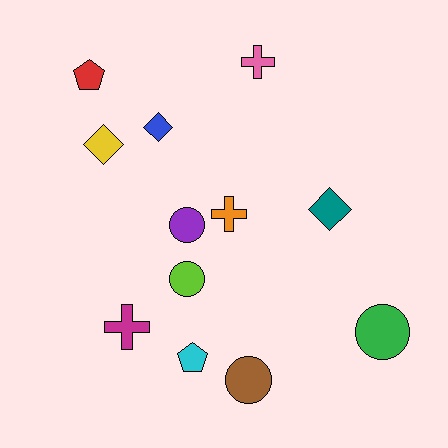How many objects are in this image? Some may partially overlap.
There are 12 objects.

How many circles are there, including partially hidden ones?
There are 4 circles.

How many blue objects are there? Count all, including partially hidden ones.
There is 1 blue object.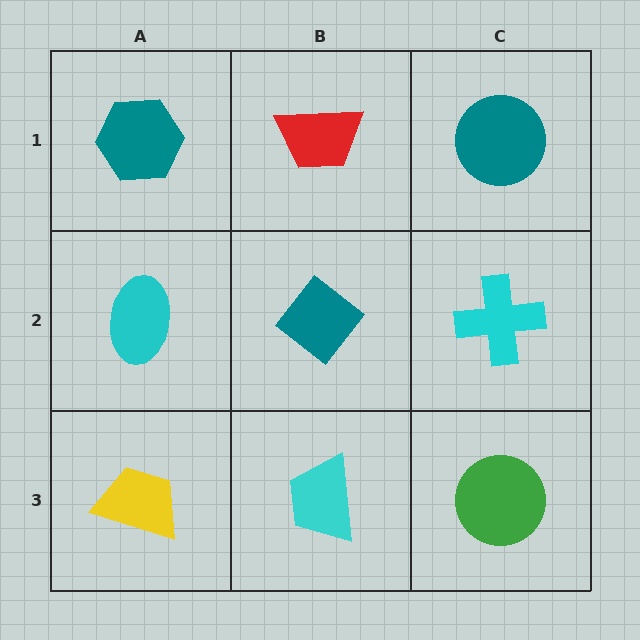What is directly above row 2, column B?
A red trapezoid.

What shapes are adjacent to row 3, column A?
A cyan ellipse (row 2, column A), a cyan trapezoid (row 3, column B).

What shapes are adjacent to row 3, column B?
A teal diamond (row 2, column B), a yellow trapezoid (row 3, column A), a green circle (row 3, column C).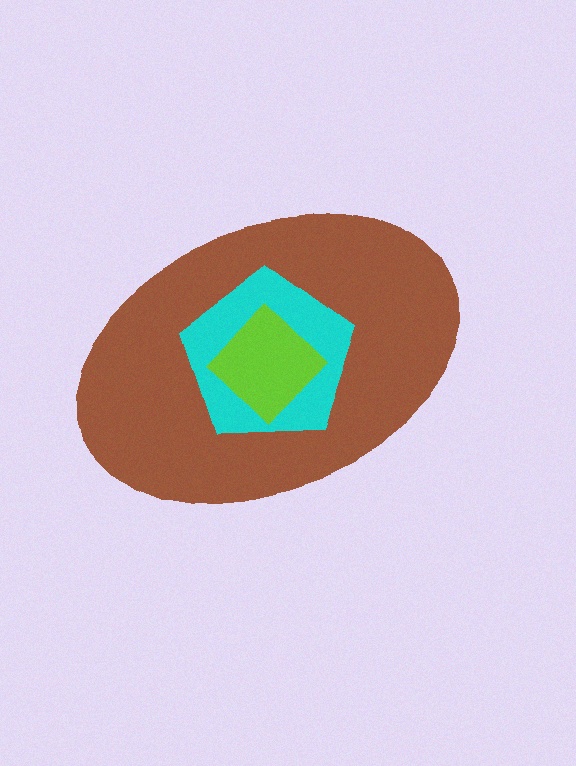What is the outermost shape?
The brown ellipse.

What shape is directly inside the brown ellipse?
The cyan pentagon.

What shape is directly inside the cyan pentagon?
The lime diamond.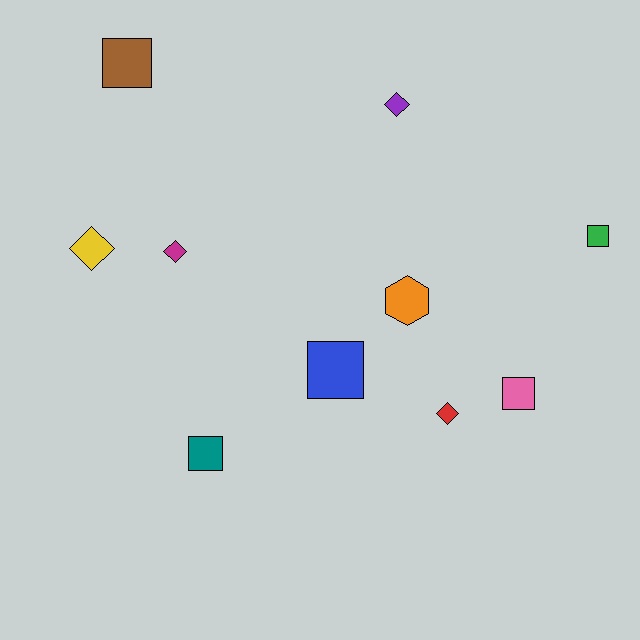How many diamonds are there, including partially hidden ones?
There are 4 diamonds.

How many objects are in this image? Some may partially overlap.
There are 10 objects.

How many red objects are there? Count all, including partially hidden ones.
There is 1 red object.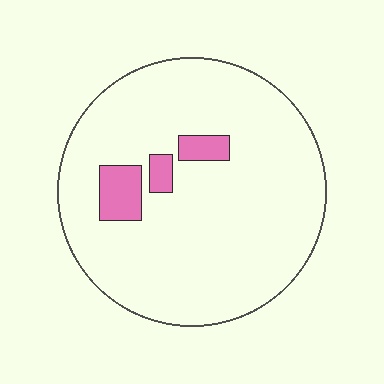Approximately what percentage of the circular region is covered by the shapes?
Approximately 10%.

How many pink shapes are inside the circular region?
3.